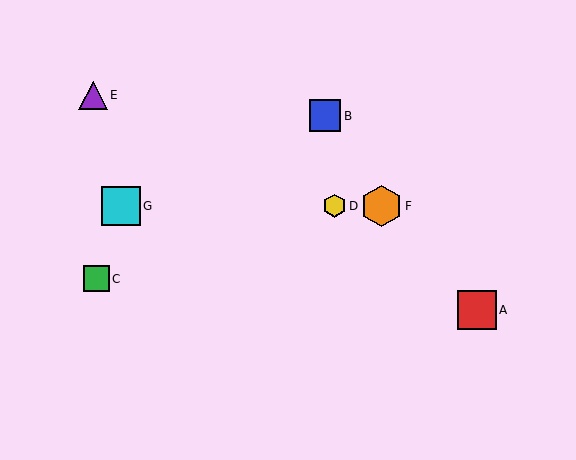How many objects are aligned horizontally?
3 objects (D, F, G) are aligned horizontally.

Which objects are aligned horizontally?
Objects D, F, G are aligned horizontally.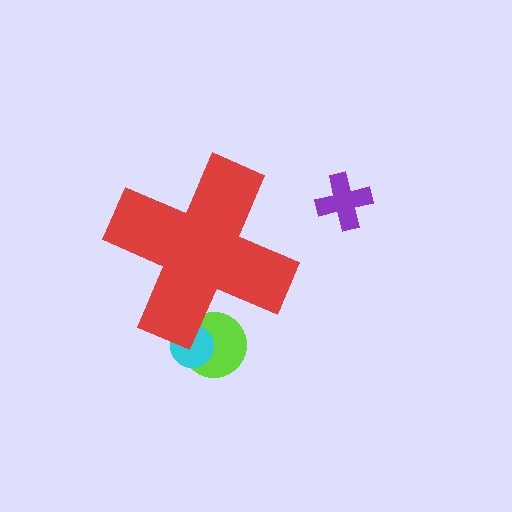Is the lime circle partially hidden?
Yes, the lime circle is partially hidden behind the red cross.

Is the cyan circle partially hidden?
Yes, the cyan circle is partially hidden behind the red cross.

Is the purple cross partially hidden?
No, the purple cross is fully visible.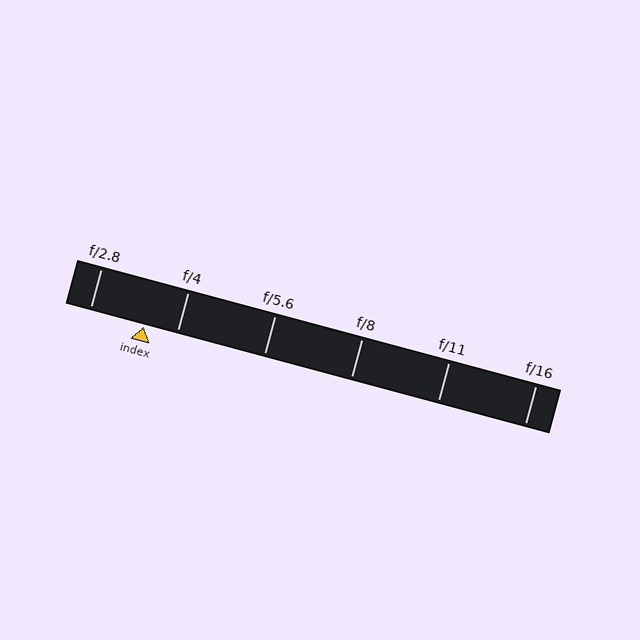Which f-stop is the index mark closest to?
The index mark is closest to f/4.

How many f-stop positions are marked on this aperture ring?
There are 6 f-stop positions marked.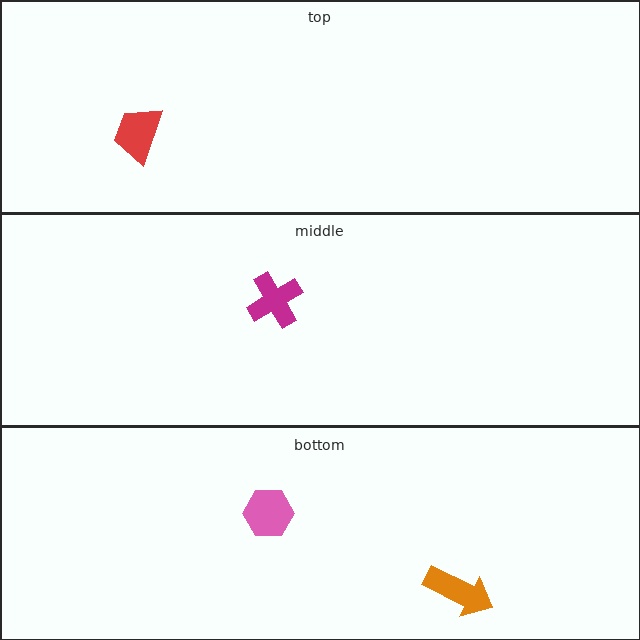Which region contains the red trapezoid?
The top region.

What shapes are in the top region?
The red trapezoid.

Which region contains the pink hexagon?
The bottom region.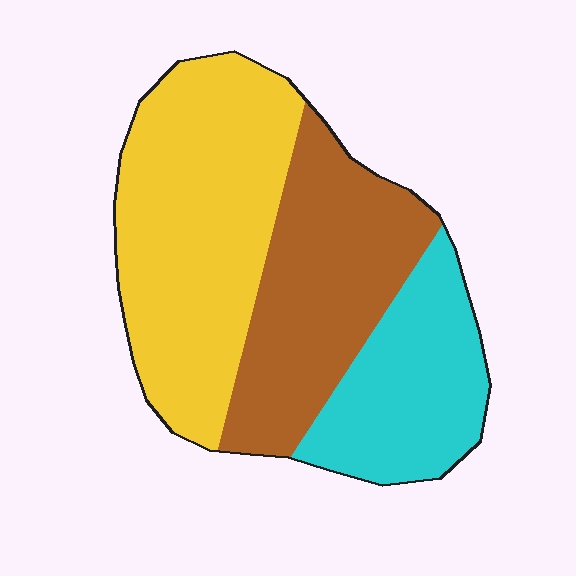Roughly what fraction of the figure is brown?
Brown takes up about one third (1/3) of the figure.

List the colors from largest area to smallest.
From largest to smallest: yellow, brown, cyan.